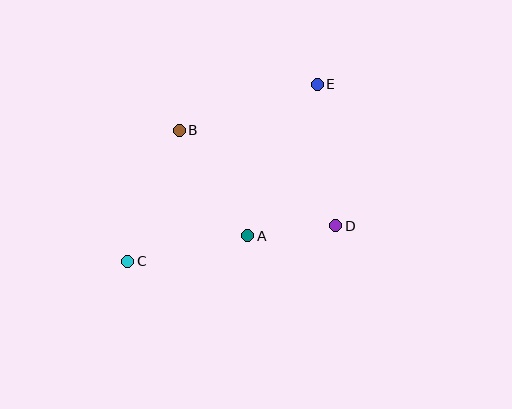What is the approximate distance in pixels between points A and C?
The distance between A and C is approximately 123 pixels.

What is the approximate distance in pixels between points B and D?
The distance between B and D is approximately 184 pixels.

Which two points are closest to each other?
Points A and D are closest to each other.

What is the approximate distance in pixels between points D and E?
The distance between D and E is approximately 143 pixels.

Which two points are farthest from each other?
Points C and E are farthest from each other.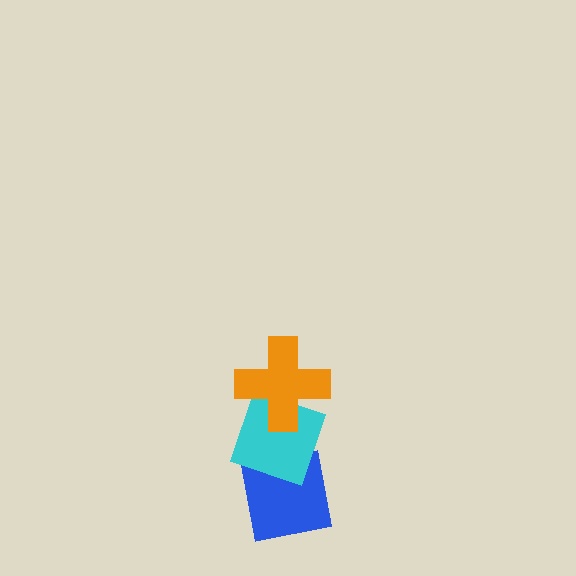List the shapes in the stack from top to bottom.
From top to bottom: the orange cross, the cyan diamond, the blue square.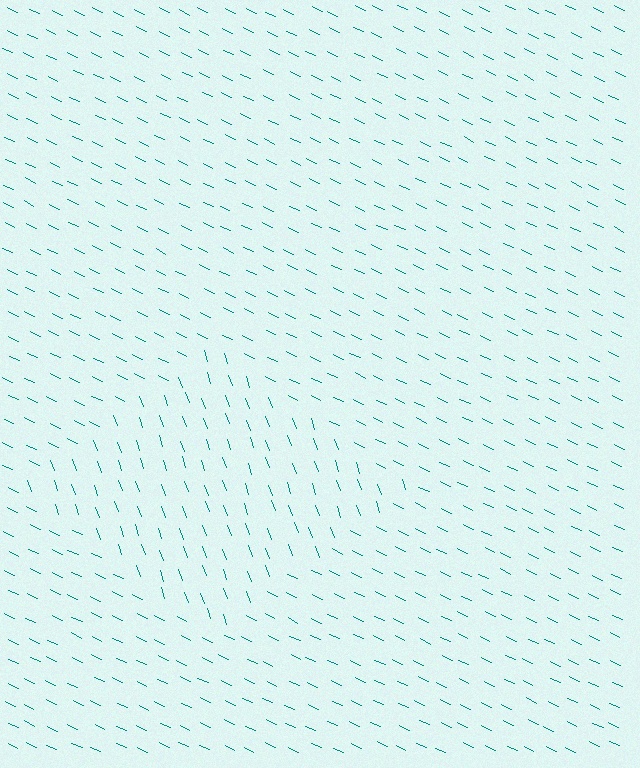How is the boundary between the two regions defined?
The boundary is defined purely by a change in line orientation (approximately 45 degrees difference). All lines are the same color and thickness.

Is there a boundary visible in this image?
Yes, there is a texture boundary formed by a change in line orientation.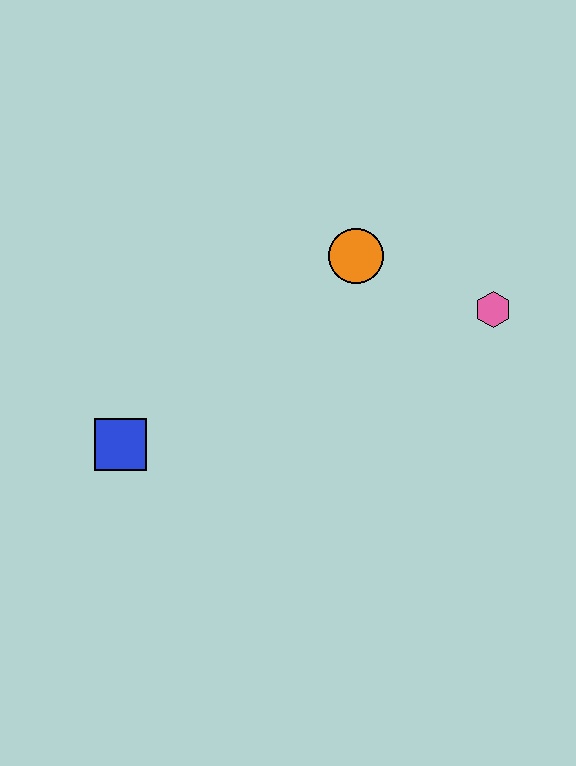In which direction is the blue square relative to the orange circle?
The blue square is to the left of the orange circle.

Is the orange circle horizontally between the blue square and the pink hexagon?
Yes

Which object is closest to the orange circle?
The pink hexagon is closest to the orange circle.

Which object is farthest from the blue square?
The pink hexagon is farthest from the blue square.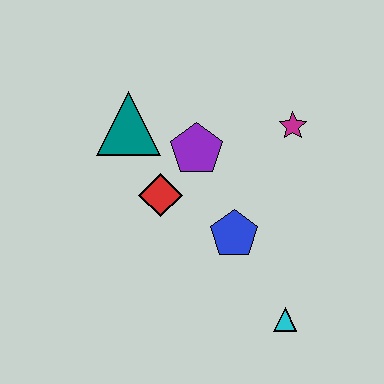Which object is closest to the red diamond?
The purple pentagon is closest to the red diamond.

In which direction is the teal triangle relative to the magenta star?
The teal triangle is to the left of the magenta star.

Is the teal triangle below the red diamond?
No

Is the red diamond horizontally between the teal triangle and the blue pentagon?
Yes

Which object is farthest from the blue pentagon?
The teal triangle is farthest from the blue pentagon.